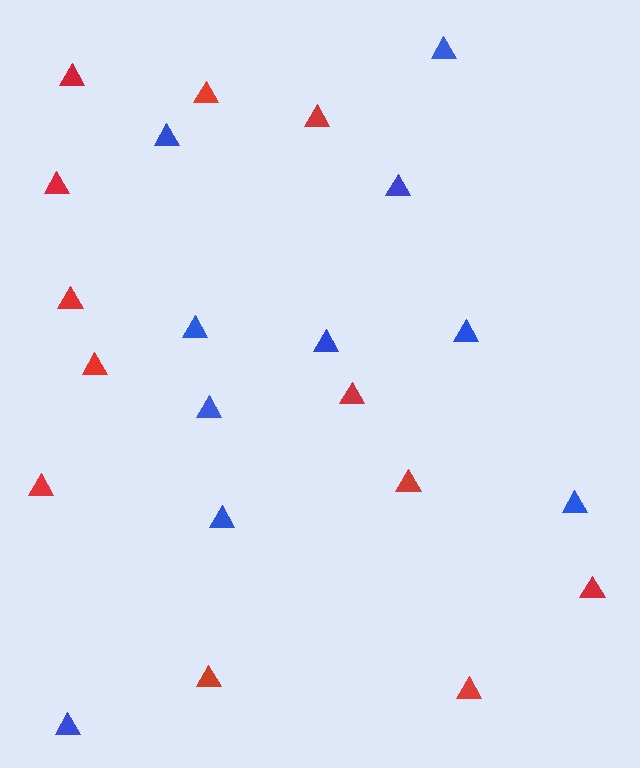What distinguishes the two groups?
There are 2 groups: one group of red triangles (12) and one group of blue triangles (10).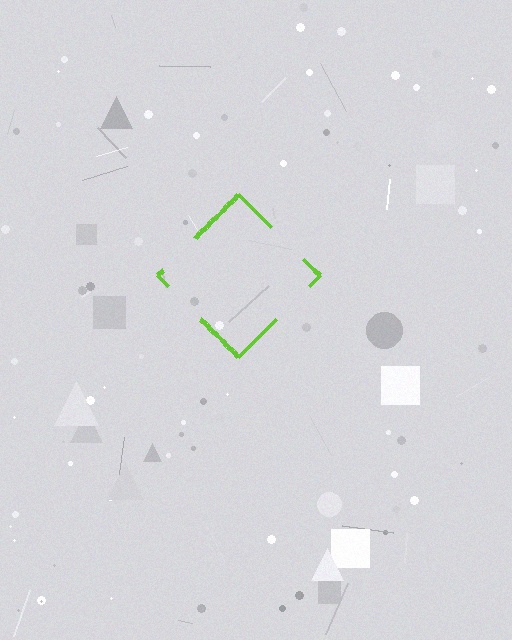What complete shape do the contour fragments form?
The contour fragments form a diamond.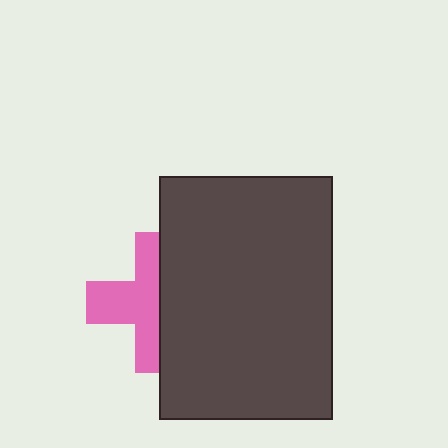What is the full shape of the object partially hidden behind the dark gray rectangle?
The partially hidden object is a pink cross.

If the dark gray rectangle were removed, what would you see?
You would see the complete pink cross.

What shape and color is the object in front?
The object in front is a dark gray rectangle.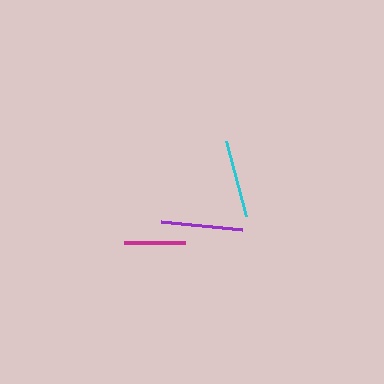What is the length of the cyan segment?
The cyan segment is approximately 78 pixels long.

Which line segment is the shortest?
The magenta line is the shortest at approximately 62 pixels.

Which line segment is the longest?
The purple line is the longest at approximately 81 pixels.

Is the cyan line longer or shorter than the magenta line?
The cyan line is longer than the magenta line.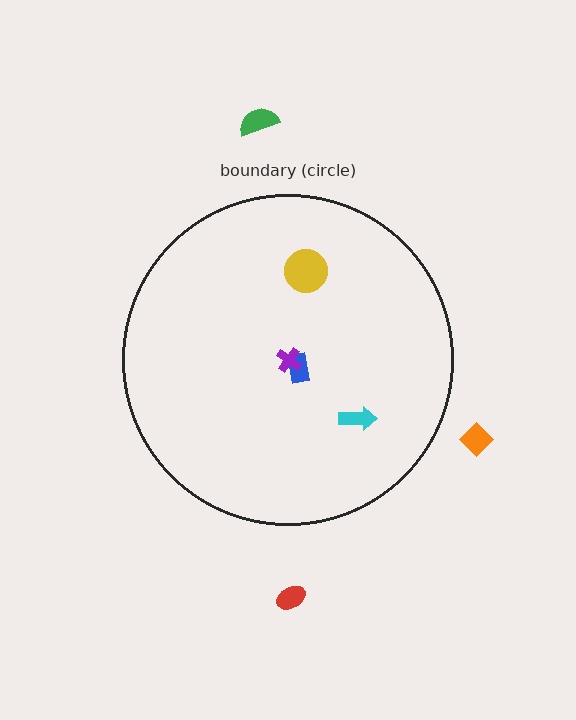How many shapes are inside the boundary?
4 inside, 3 outside.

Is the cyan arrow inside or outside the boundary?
Inside.